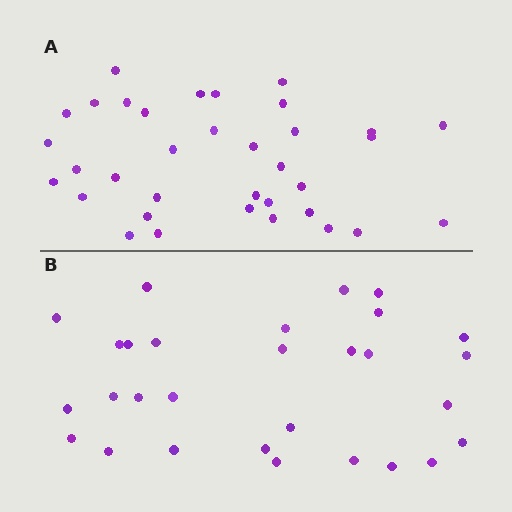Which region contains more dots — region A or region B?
Region A (the top region) has more dots.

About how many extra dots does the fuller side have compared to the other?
Region A has about 6 more dots than region B.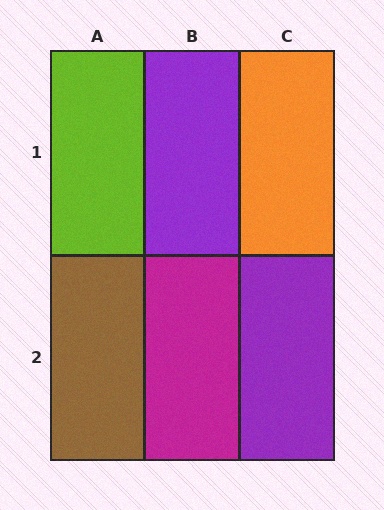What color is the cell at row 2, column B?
Magenta.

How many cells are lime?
1 cell is lime.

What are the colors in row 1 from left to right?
Lime, purple, orange.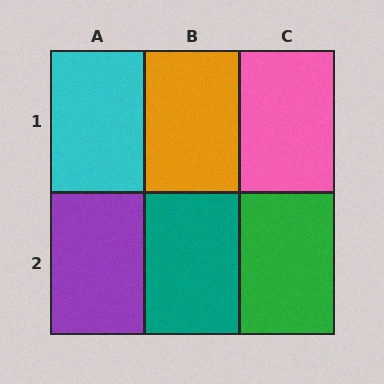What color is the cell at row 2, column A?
Purple.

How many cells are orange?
1 cell is orange.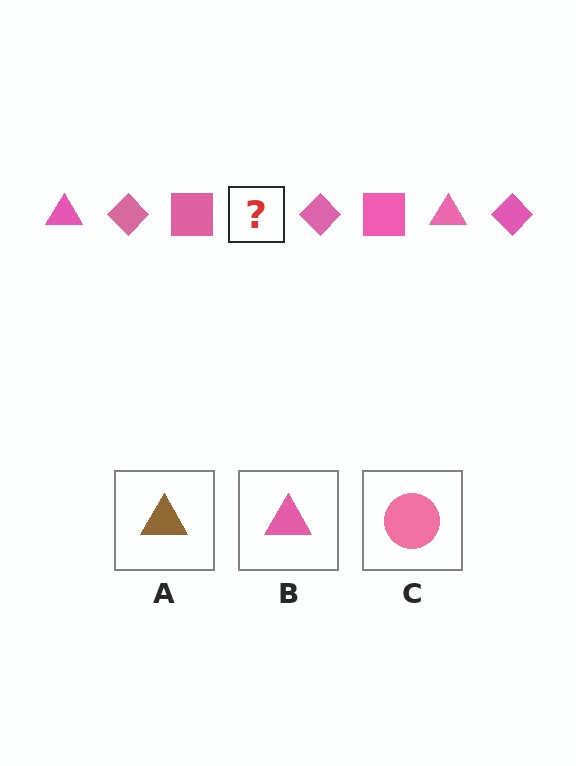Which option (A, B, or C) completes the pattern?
B.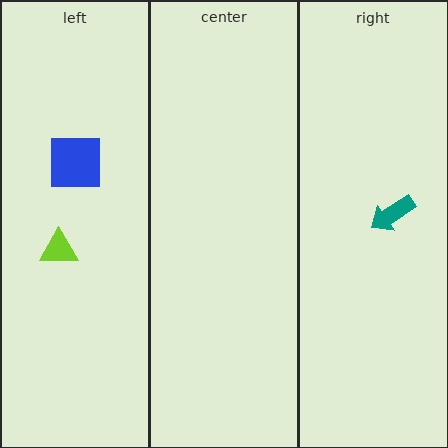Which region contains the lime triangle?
The left region.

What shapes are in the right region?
The teal arrow.